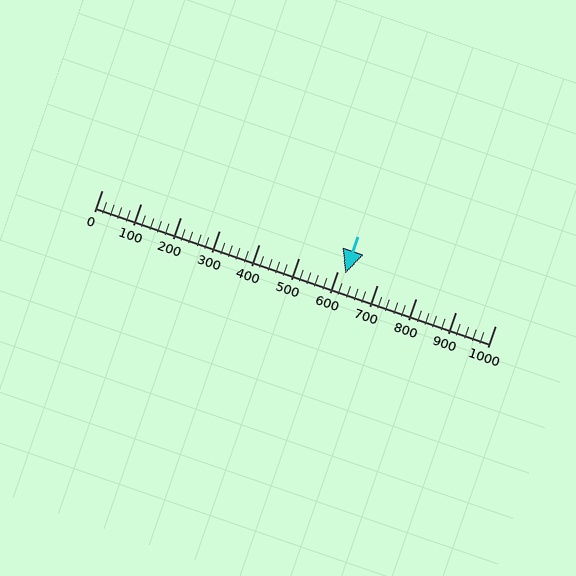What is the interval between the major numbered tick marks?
The major tick marks are spaced 100 units apart.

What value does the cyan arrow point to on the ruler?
The cyan arrow points to approximately 620.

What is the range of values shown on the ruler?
The ruler shows values from 0 to 1000.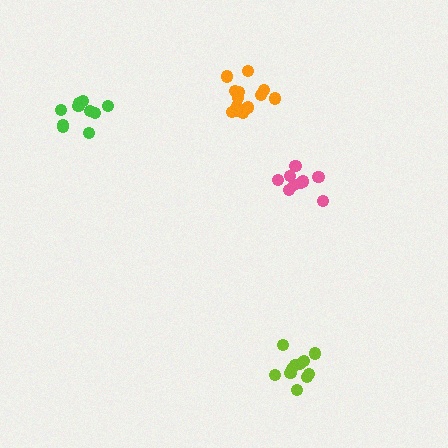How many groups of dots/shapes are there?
There are 4 groups.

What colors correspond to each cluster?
The clusters are colored: green, lime, orange, pink.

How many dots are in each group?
Group 1: 10 dots, Group 2: 11 dots, Group 3: 13 dots, Group 4: 9 dots (43 total).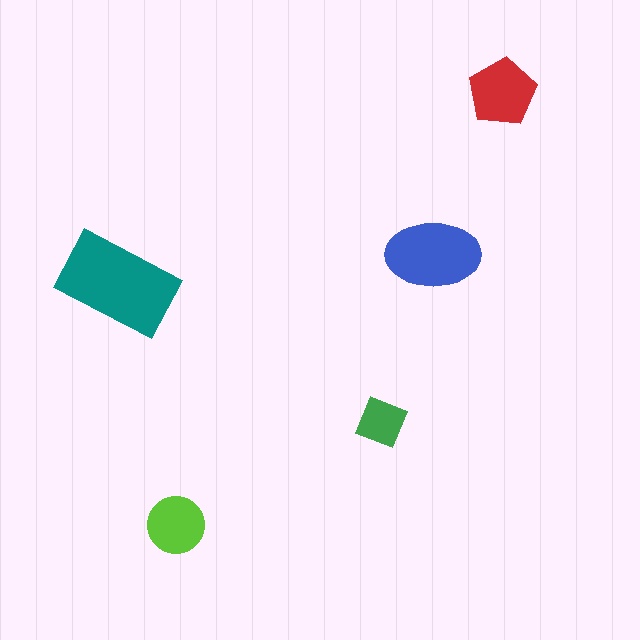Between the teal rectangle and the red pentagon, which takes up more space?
The teal rectangle.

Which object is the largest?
The teal rectangle.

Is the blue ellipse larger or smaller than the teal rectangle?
Smaller.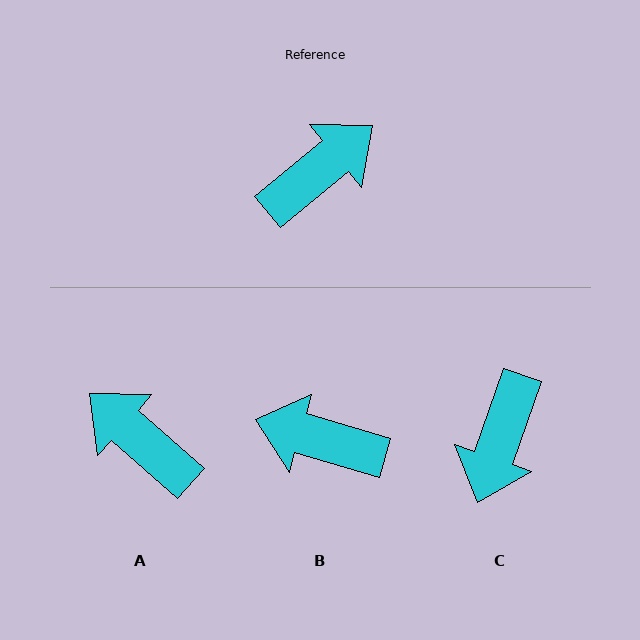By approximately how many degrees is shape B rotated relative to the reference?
Approximately 124 degrees counter-clockwise.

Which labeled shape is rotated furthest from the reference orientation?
C, about 149 degrees away.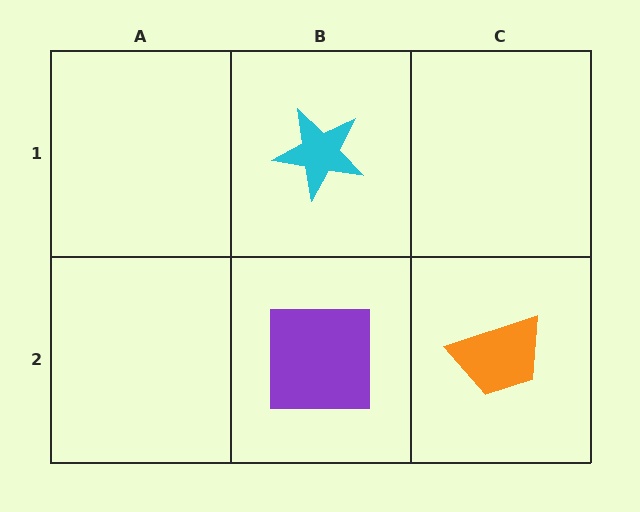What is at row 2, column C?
An orange trapezoid.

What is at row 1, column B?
A cyan star.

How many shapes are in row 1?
1 shape.